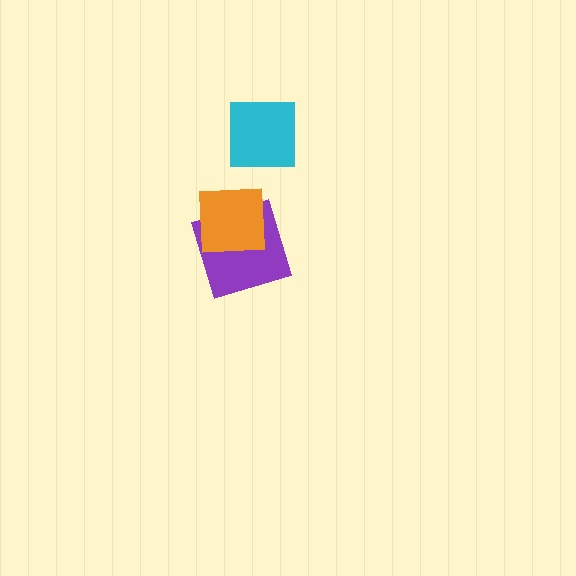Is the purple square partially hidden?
Yes, it is partially covered by another shape.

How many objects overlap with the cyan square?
0 objects overlap with the cyan square.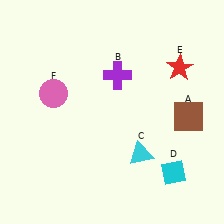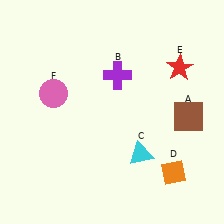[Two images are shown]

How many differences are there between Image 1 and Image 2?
There is 1 difference between the two images.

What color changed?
The diamond (D) changed from cyan in Image 1 to orange in Image 2.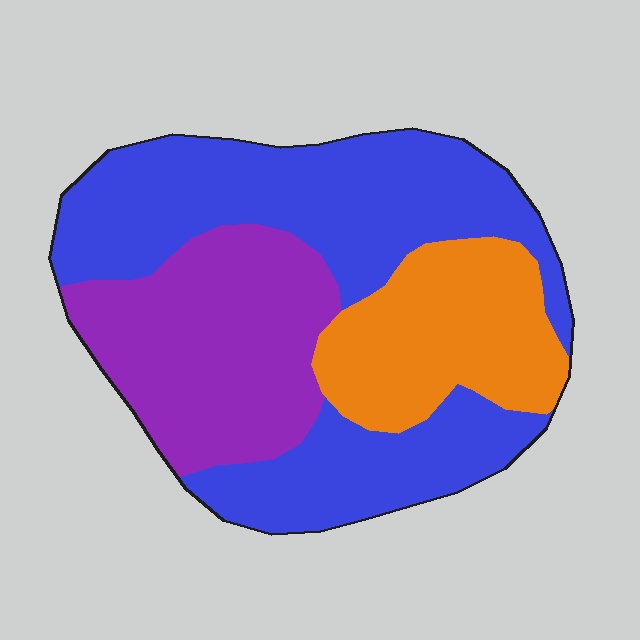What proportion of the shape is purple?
Purple takes up about one quarter (1/4) of the shape.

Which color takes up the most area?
Blue, at roughly 50%.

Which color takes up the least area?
Orange, at roughly 20%.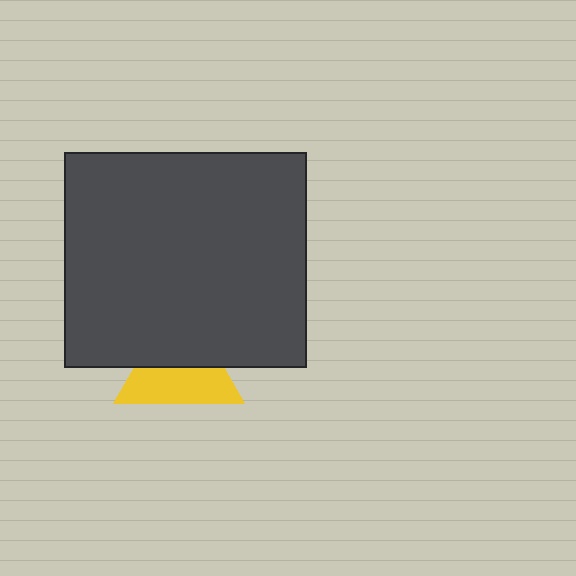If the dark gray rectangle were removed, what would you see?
You would see the complete yellow triangle.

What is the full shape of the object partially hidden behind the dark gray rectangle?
The partially hidden object is a yellow triangle.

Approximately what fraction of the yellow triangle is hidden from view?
Roughly 47% of the yellow triangle is hidden behind the dark gray rectangle.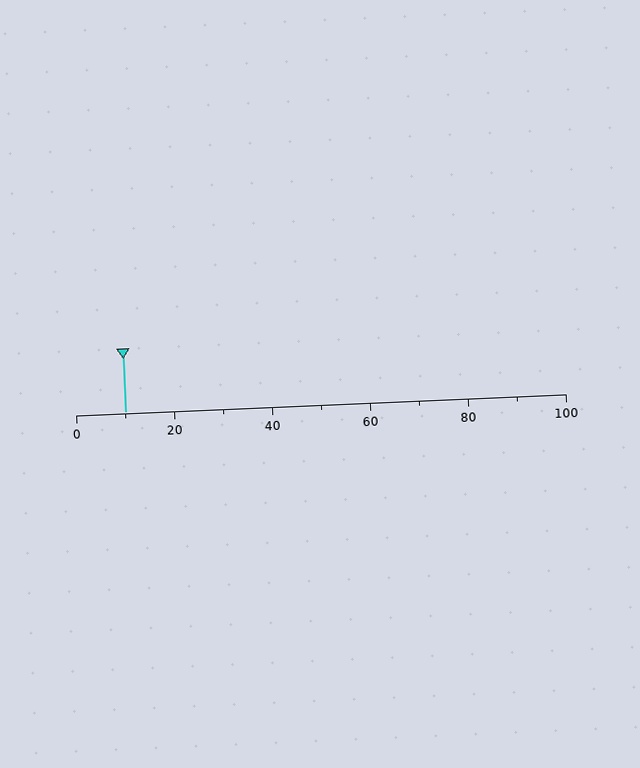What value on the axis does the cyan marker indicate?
The marker indicates approximately 10.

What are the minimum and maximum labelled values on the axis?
The axis runs from 0 to 100.